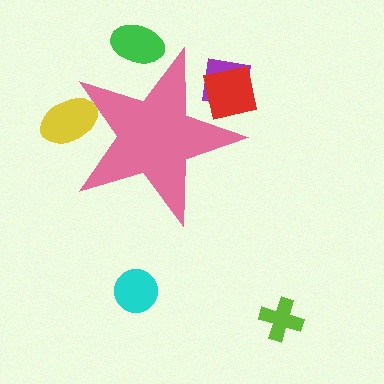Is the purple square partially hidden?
Yes, the purple square is partially hidden behind the pink star.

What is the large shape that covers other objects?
A pink star.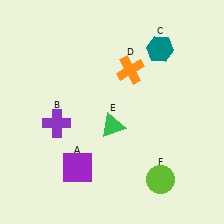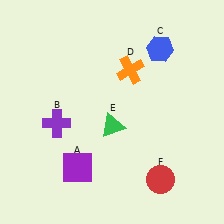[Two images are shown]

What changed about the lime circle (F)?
In Image 1, F is lime. In Image 2, it changed to red.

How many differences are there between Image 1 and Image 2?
There are 2 differences between the two images.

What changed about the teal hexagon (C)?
In Image 1, C is teal. In Image 2, it changed to blue.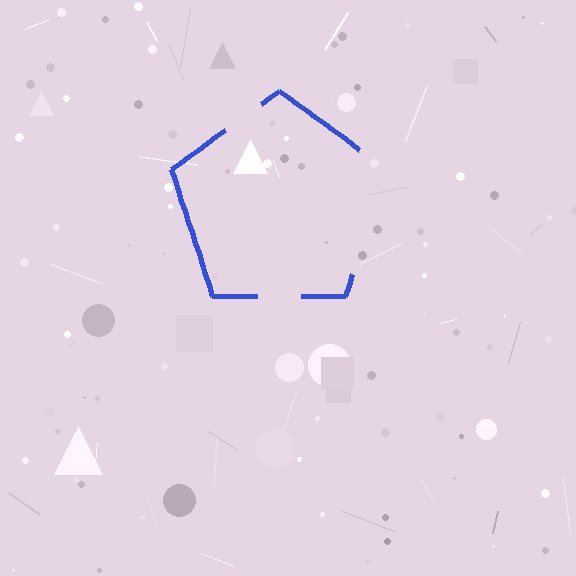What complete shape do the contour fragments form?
The contour fragments form a pentagon.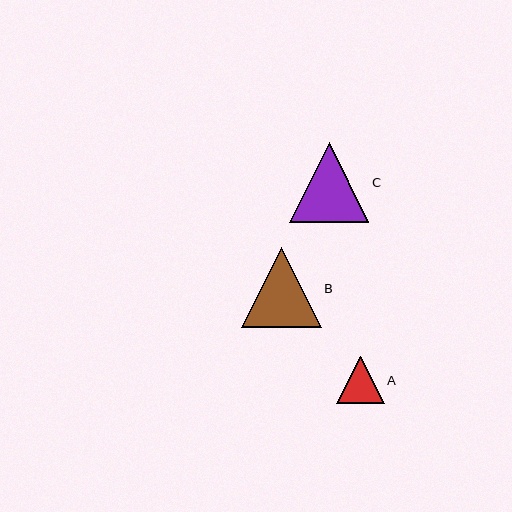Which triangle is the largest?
Triangle B is the largest with a size of approximately 80 pixels.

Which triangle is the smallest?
Triangle A is the smallest with a size of approximately 47 pixels.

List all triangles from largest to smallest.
From largest to smallest: B, C, A.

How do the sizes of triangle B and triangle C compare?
Triangle B and triangle C are approximately the same size.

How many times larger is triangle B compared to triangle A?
Triangle B is approximately 1.7 times the size of triangle A.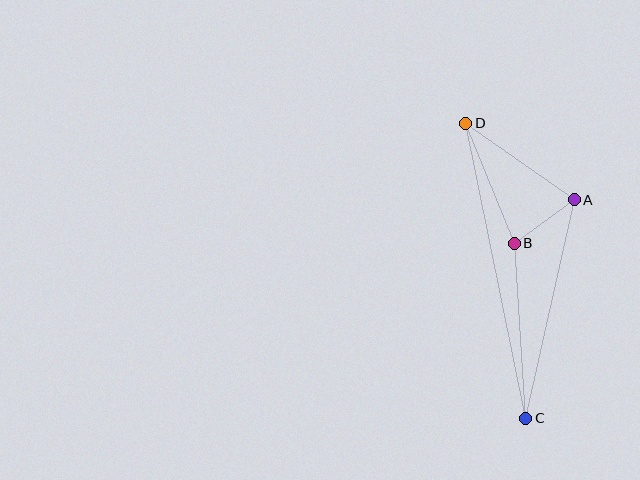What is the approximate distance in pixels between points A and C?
The distance between A and C is approximately 224 pixels.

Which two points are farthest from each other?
Points C and D are farthest from each other.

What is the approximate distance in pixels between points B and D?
The distance between B and D is approximately 129 pixels.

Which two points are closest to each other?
Points A and B are closest to each other.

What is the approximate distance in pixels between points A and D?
The distance between A and D is approximately 133 pixels.